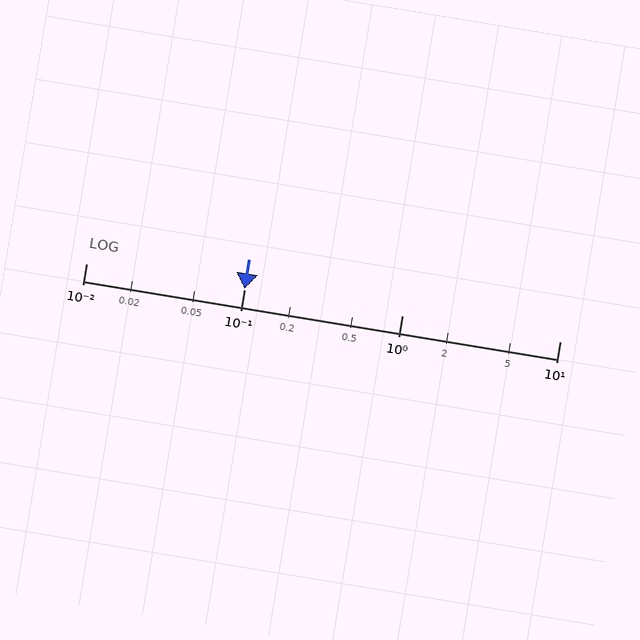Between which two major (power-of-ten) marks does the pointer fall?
The pointer is between 0.1 and 1.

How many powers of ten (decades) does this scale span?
The scale spans 3 decades, from 0.01 to 10.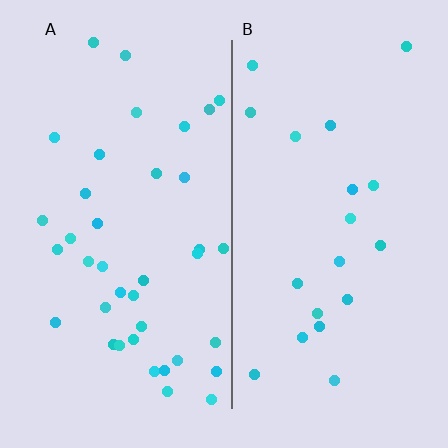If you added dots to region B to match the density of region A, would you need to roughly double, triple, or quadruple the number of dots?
Approximately double.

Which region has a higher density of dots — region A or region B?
A (the left).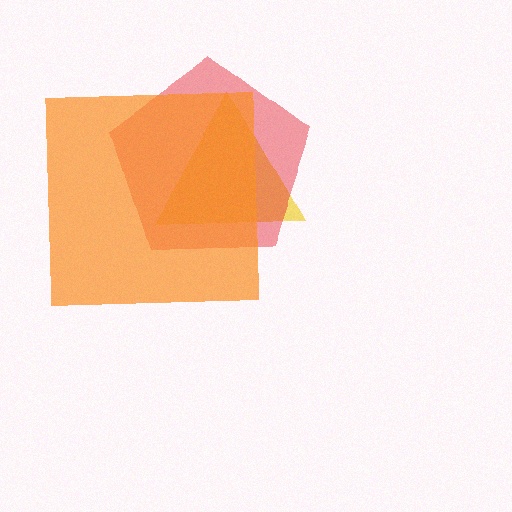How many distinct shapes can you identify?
There are 3 distinct shapes: a yellow triangle, a red pentagon, an orange square.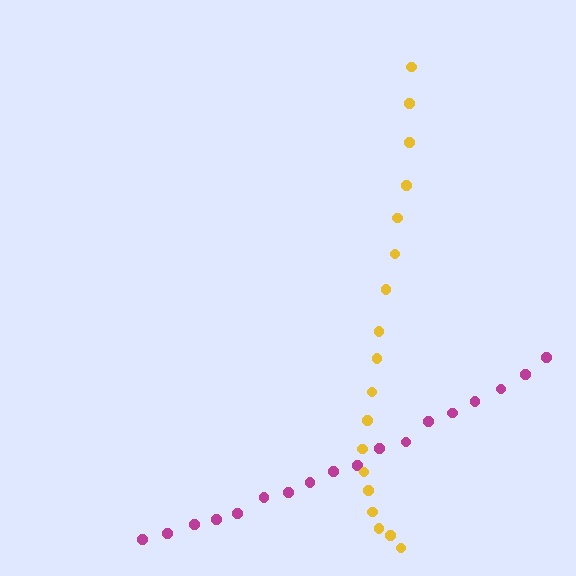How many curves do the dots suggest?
There are 2 distinct paths.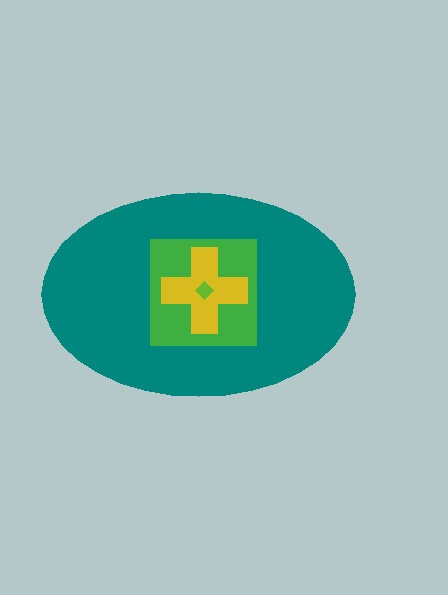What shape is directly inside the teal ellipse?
The green square.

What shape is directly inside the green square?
The yellow cross.